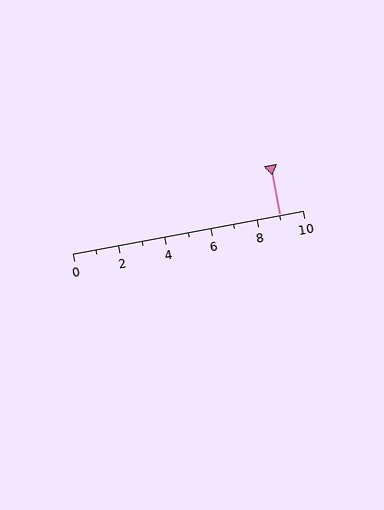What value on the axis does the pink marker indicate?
The marker indicates approximately 9.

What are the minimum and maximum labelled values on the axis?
The axis runs from 0 to 10.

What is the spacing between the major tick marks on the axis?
The major ticks are spaced 2 apart.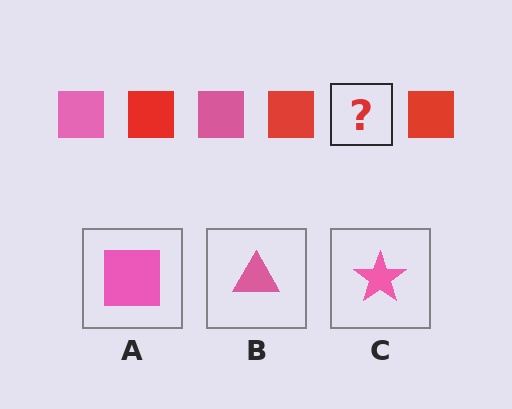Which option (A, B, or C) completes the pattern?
A.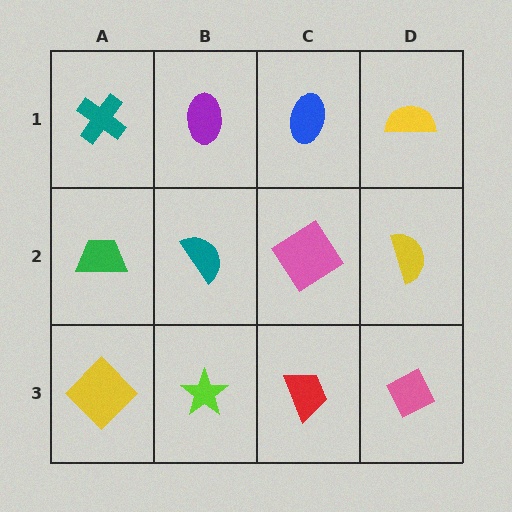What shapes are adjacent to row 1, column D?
A yellow semicircle (row 2, column D), a blue ellipse (row 1, column C).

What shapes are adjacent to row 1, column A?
A green trapezoid (row 2, column A), a purple ellipse (row 1, column B).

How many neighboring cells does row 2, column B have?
4.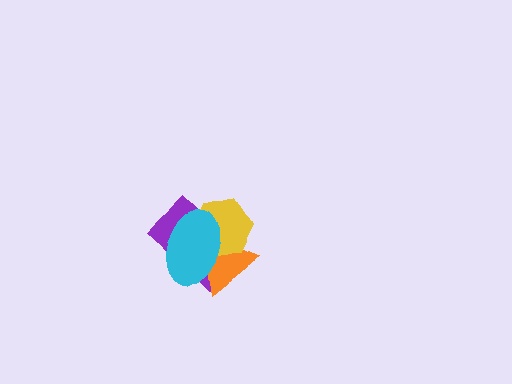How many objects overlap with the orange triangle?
3 objects overlap with the orange triangle.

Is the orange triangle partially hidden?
Yes, it is partially covered by another shape.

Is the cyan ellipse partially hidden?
No, no other shape covers it.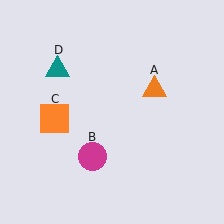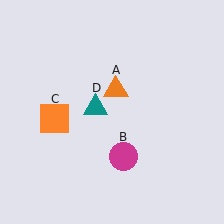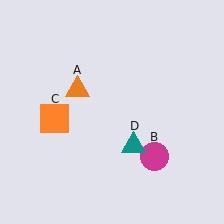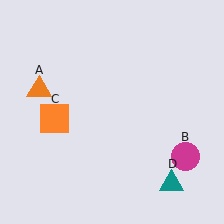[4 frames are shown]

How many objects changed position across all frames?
3 objects changed position: orange triangle (object A), magenta circle (object B), teal triangle (object D).